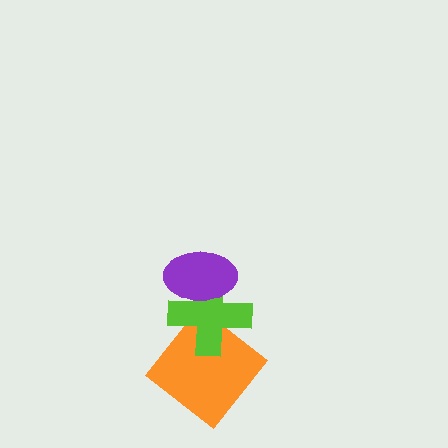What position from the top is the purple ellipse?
The purple ellipse is 1st from the top.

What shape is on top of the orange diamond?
The lime cross is on top of the orange diamond.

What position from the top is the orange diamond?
The orange diamond is 3rd from the top.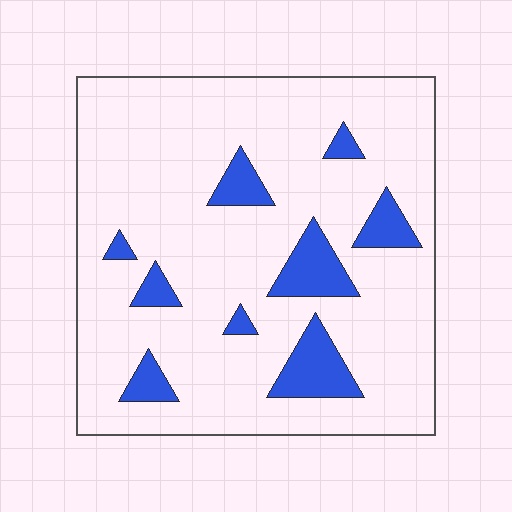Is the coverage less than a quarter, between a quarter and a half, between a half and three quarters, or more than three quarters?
Less than a quarter.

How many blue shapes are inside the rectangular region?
9.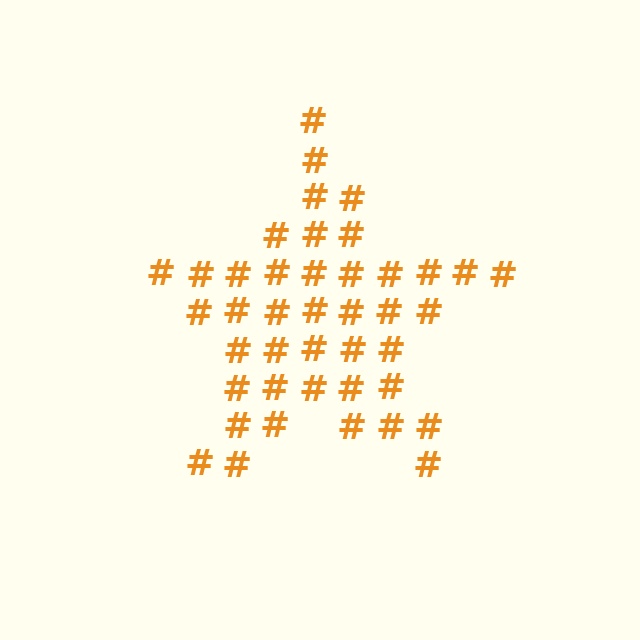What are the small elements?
The small elements are hash symbols.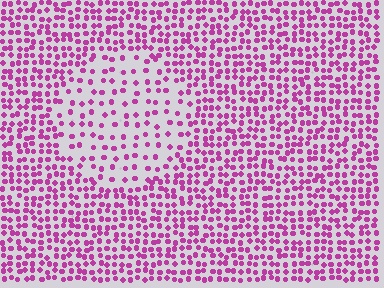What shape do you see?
I see a circle.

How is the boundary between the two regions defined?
The boundary is defined by a change in element density (approximately 2.1x ratio). All elements are the same color, size, and shape.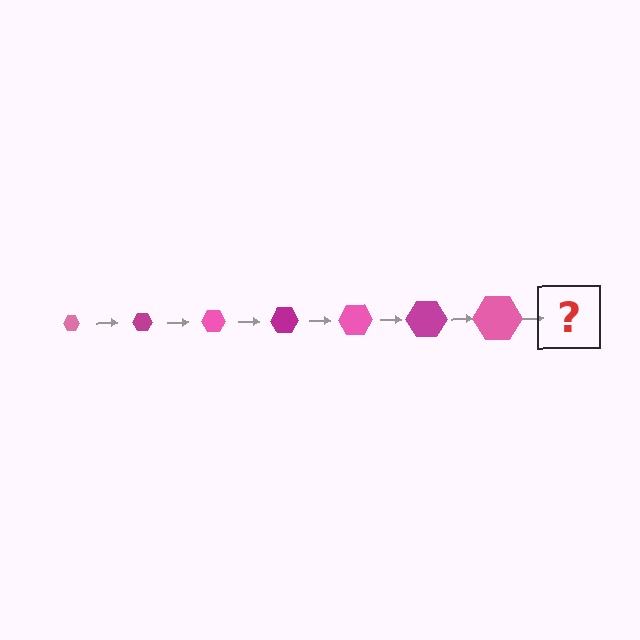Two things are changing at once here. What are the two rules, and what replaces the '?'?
The two rules are that the hexagon grows larger each step and the color cycles through pink and magenta. The '?' should be a magenta hexagon, larger than the previous one.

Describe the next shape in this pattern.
It should be a magenta hexagon, larger than the previous one.